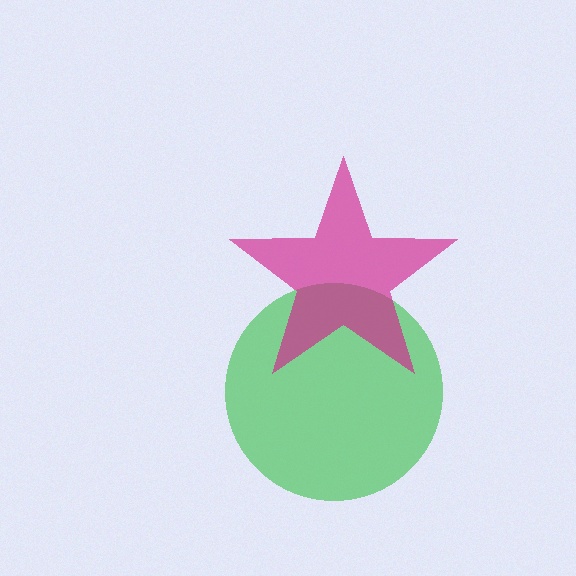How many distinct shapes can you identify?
There are 2 distinct shapes: a green circle, a magenta star.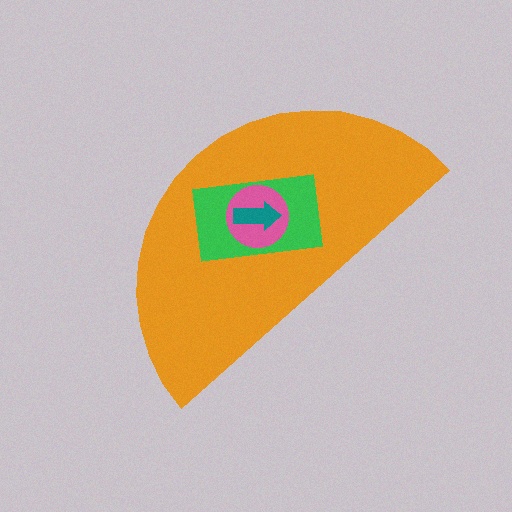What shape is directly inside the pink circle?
The teal arrow.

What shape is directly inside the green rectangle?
The pink circle.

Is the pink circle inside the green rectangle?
Yes.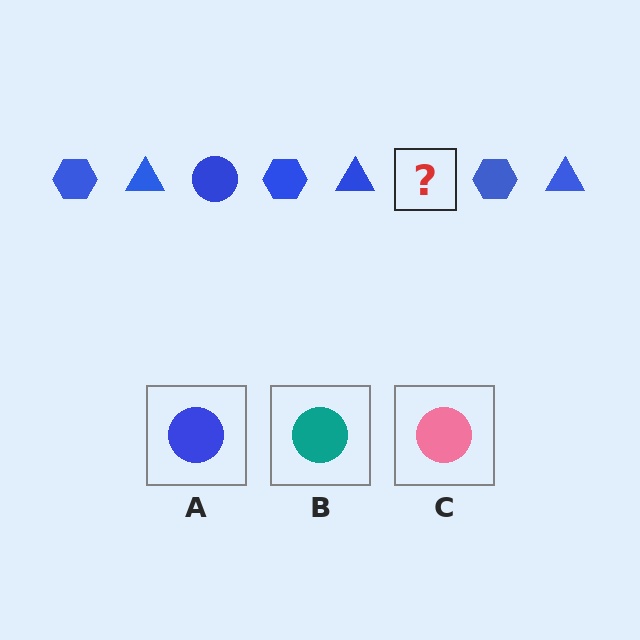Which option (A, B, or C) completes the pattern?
A.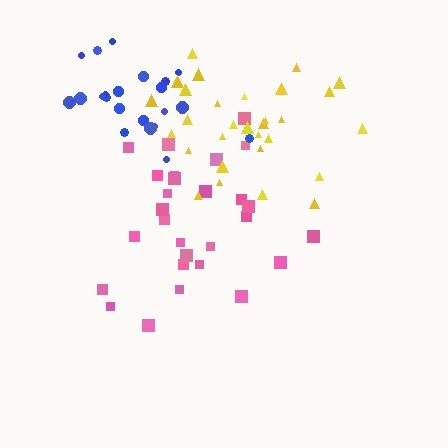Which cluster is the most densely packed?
Blue.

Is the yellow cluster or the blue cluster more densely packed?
Blue.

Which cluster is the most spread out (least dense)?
Yellow.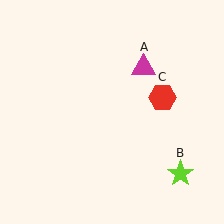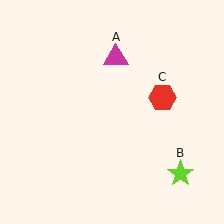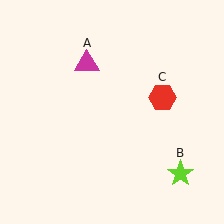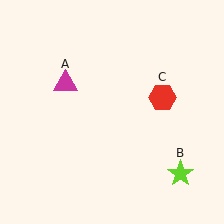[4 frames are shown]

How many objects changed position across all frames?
1 object changed position: magenta triangle (object A).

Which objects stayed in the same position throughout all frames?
Lime star (object B) and red hexagon (object C) remained stationary.